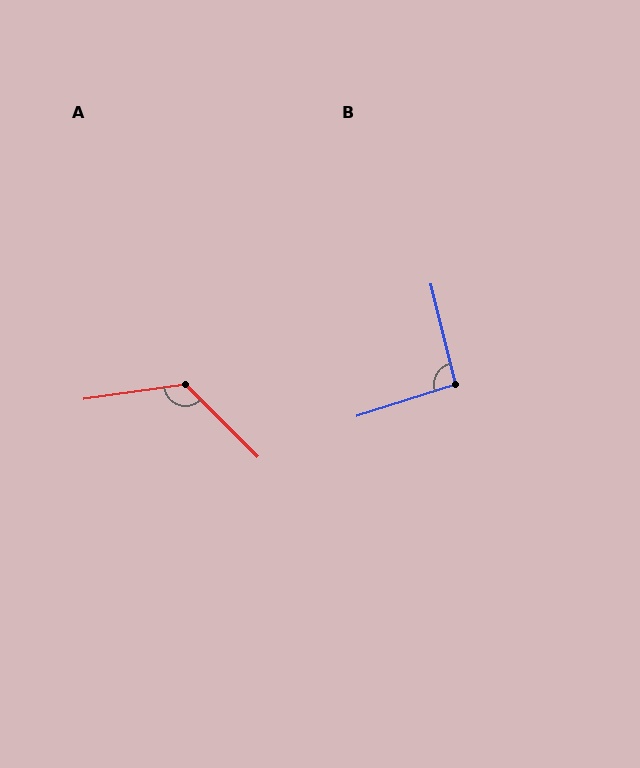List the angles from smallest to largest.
B (94°), A (127°).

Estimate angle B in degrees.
Approximately 94 degrees.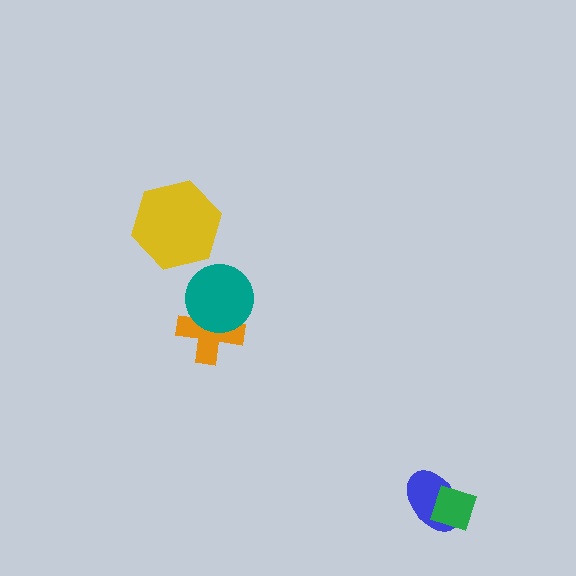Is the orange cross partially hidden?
Yes, it is partially covered by another shape.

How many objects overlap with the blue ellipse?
1 object overlaps with the blue ellipse.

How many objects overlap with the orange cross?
1 object overlaps with the orange cross.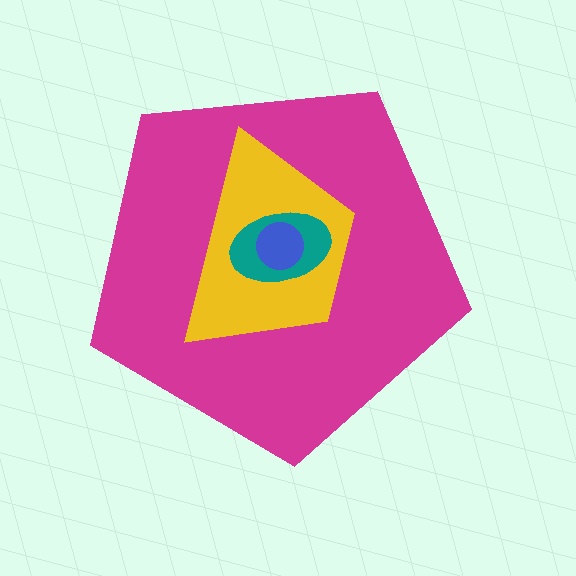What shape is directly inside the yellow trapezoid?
The teal ellipse.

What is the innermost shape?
The blue circle.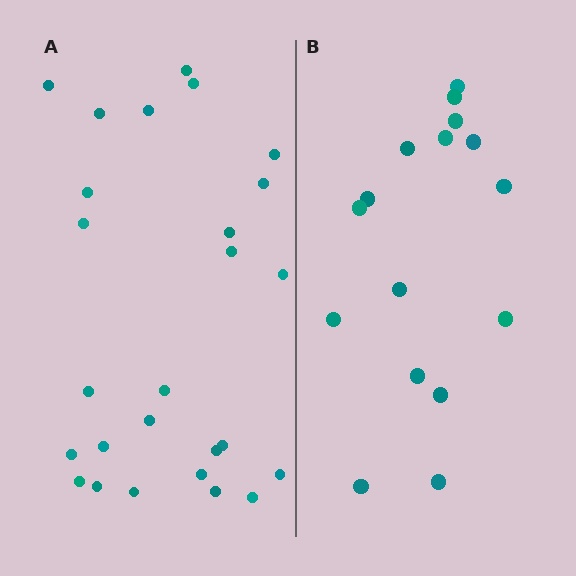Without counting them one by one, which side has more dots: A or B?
Region A (the left region) has more dots.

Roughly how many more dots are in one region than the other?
Region A has roughly 10 or so more dots than region B.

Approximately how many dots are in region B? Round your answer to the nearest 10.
About 20 dots. (The exact count is 16, which rounds to 20.)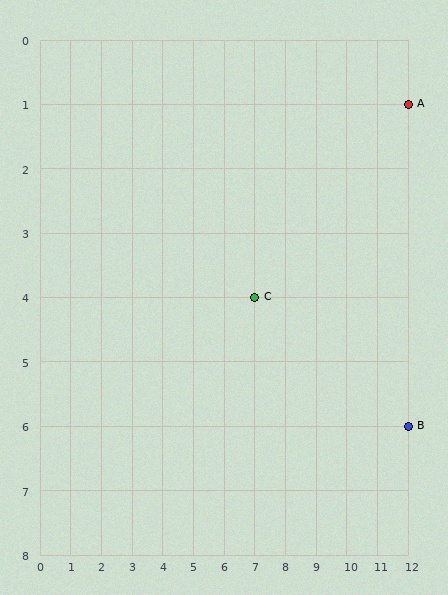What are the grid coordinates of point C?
Point C is at grid coordinates (7, 4).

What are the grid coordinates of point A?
Point A is at grid coordinates (12, 1).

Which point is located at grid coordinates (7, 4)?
Point C is at (7, 4).